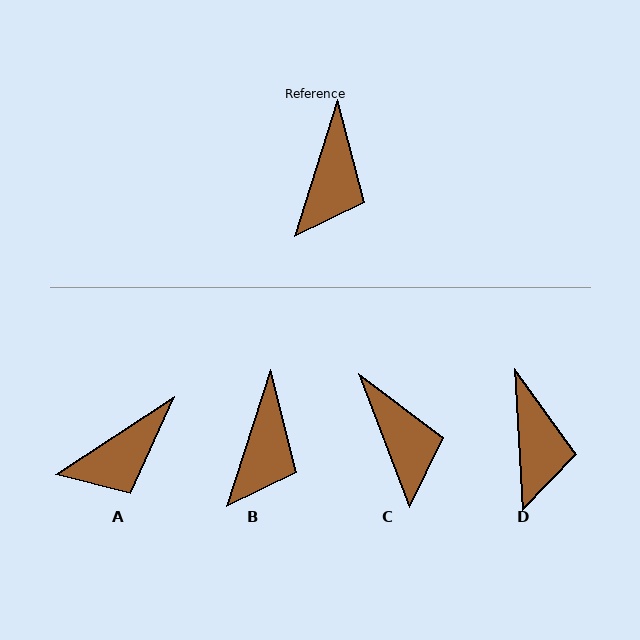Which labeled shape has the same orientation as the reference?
B.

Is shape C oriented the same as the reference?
No, it is off by about 39 degrees.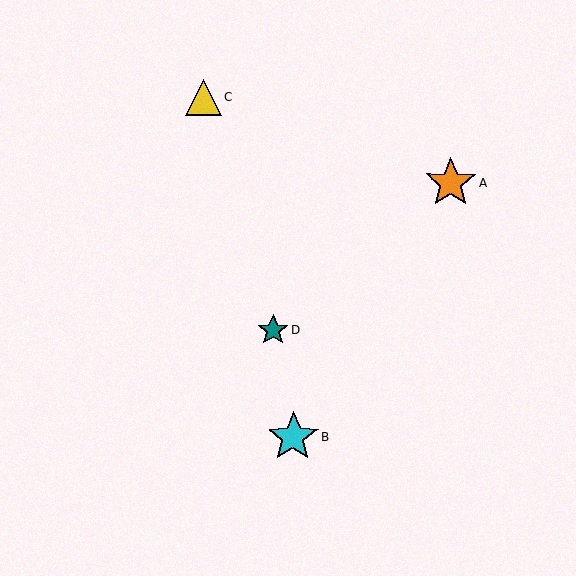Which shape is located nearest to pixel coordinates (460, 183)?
The orange star (labeled A) at (451, 182) is nearest to that location.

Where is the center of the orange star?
The center of the orange star is at (451, 182).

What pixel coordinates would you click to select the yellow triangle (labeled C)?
Click at (203, 97) to select the yellow triangle C.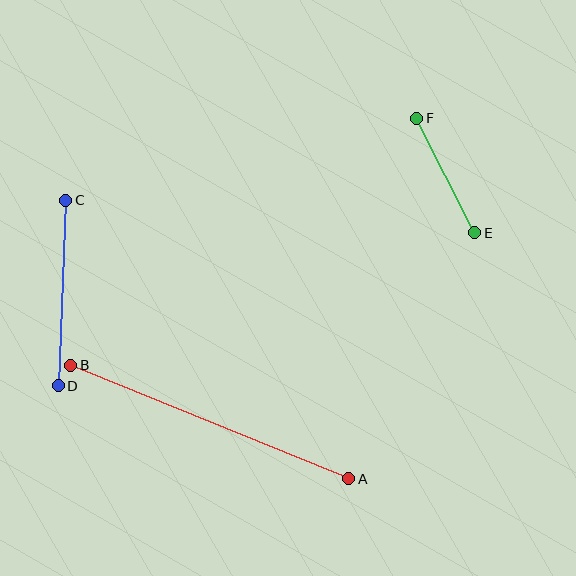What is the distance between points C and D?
The distance is approximately 186 pixels.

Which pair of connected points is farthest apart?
Points A and B are farthest apart.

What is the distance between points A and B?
The distance is approximately 300 pixels.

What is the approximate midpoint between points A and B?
The midpoint is at approximately (210, 422) pixels.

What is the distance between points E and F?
The distance is approximately 128 pixels.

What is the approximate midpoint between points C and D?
The midpoint is at approximately (62, 293) pixels.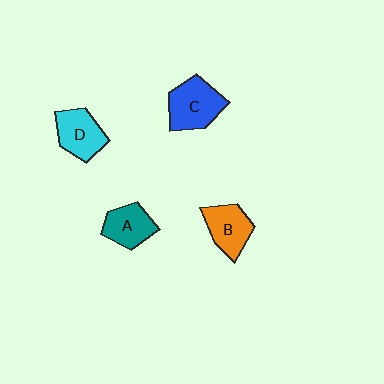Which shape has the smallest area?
Shape A (teal).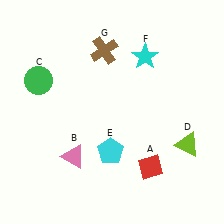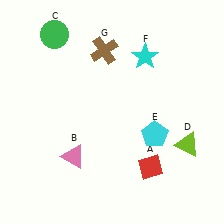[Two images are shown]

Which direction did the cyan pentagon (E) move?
The cyan pentagon (E) moved right.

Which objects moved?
The objects that moved are: the green circle (C), the cyan pentagon (E).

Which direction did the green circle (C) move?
The green circle (C) moved up.